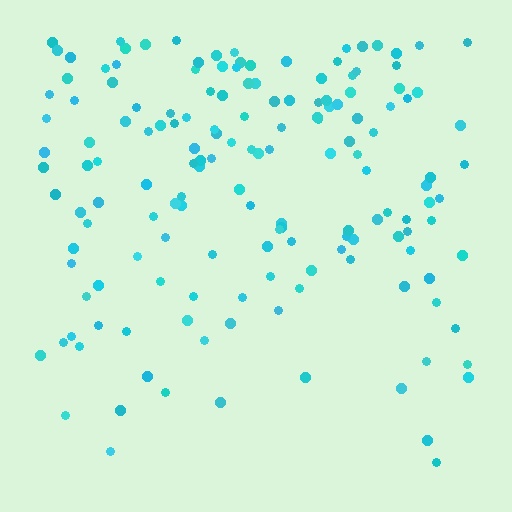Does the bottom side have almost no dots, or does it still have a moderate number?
Still a moderate number, just noticeably fewer than the top.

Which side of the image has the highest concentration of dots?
The top.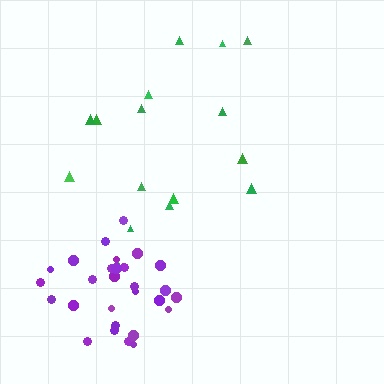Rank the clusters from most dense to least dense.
purple, green.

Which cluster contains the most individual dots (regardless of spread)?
Purple (30).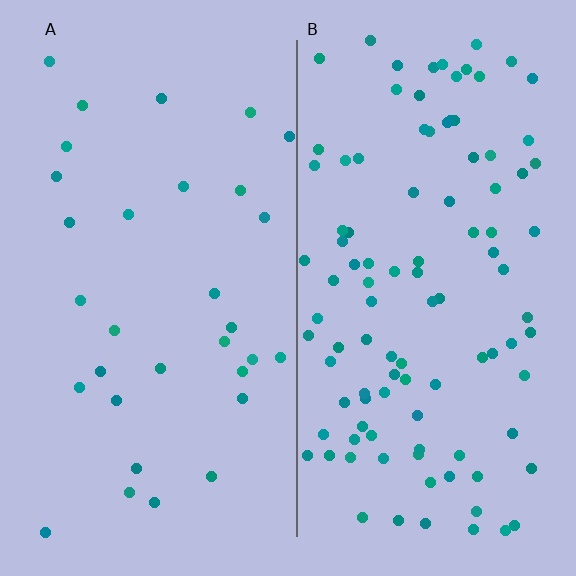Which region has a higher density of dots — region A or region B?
B (the right).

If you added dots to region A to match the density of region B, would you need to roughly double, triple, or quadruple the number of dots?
Approximately triple.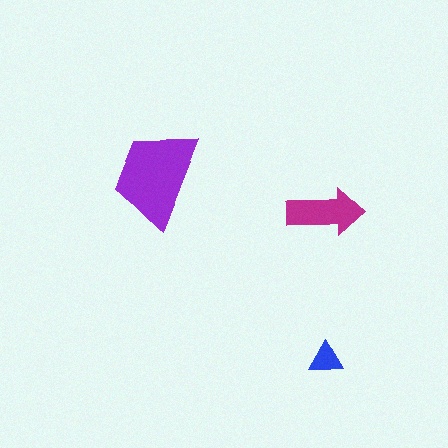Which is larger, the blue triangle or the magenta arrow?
The magenta arrow.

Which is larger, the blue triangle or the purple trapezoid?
The purple trapezoid.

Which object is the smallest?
The blue triangle.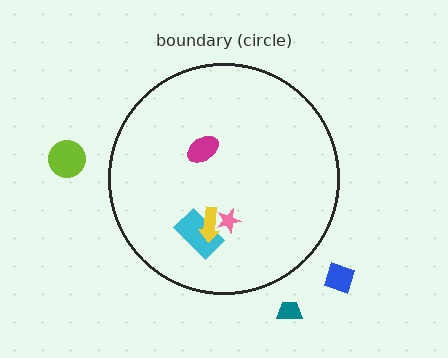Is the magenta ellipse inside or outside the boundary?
Inside.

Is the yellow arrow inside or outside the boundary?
Inside.